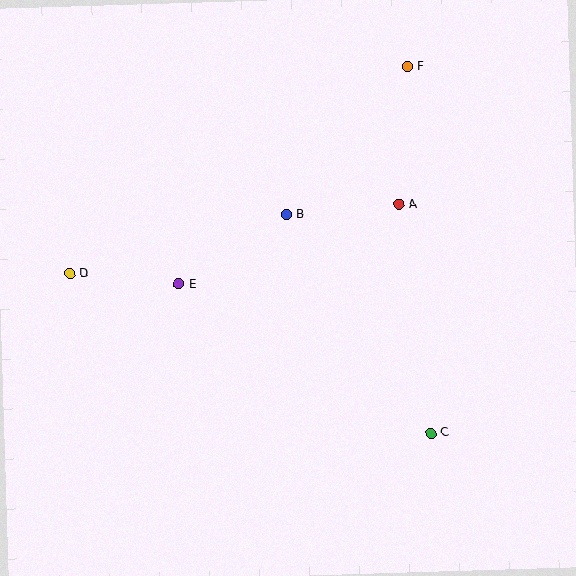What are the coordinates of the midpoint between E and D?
The midpoint between E and D is at (124, 279).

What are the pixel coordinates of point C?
Point C is at (431, 433).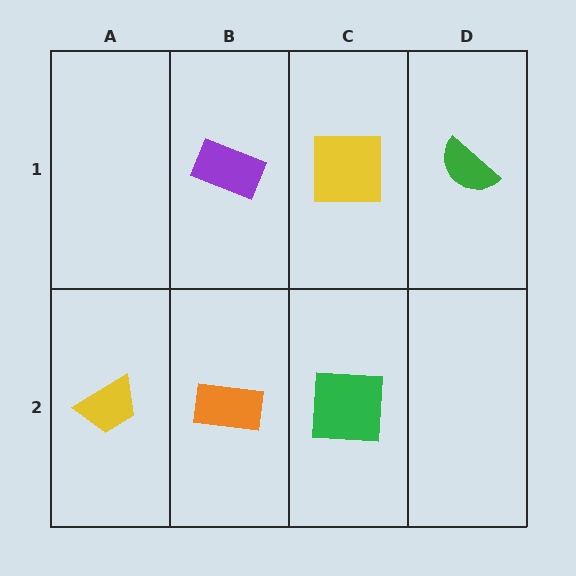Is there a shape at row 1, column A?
No, that cell is empty.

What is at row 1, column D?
A green semicircle.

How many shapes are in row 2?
3 shapes.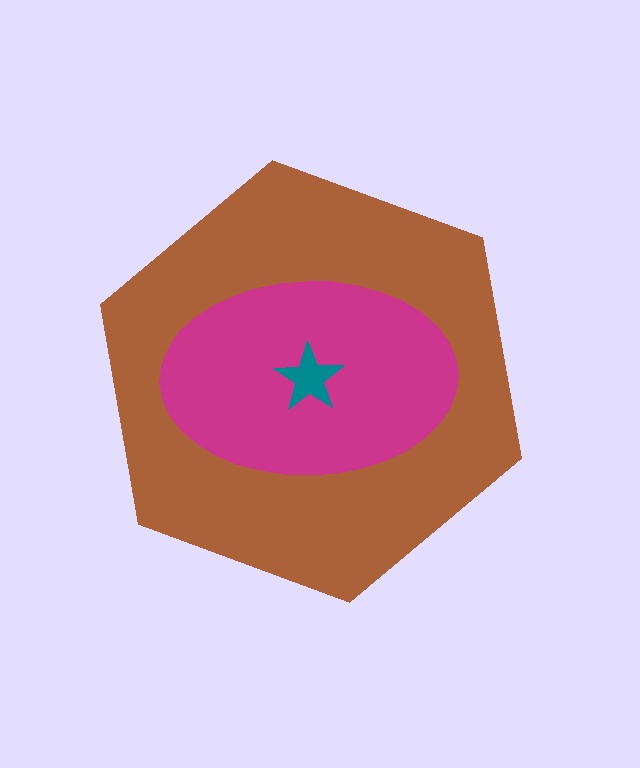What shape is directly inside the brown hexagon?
The magenta ellipse.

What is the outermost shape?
The brown hexagon.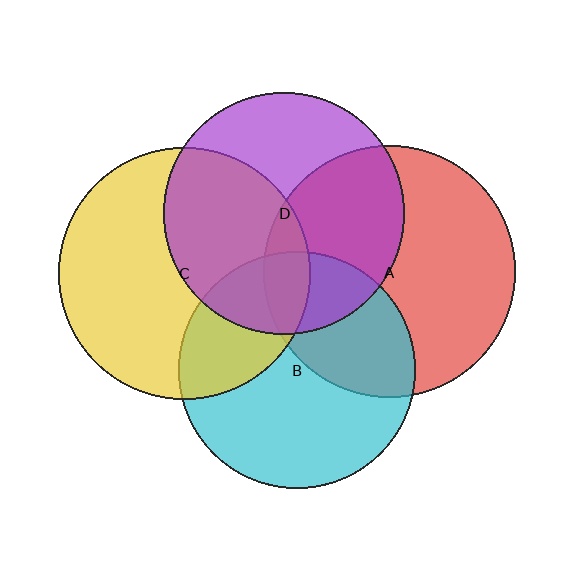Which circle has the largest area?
Circle C (yellow).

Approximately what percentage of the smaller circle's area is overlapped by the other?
Approximately 25%.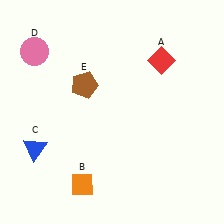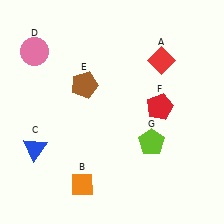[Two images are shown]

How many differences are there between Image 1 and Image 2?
There are 2 differences between the two images.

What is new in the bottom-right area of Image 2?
A lime pentagon (G) was added in the bottom-right area of Image 2.